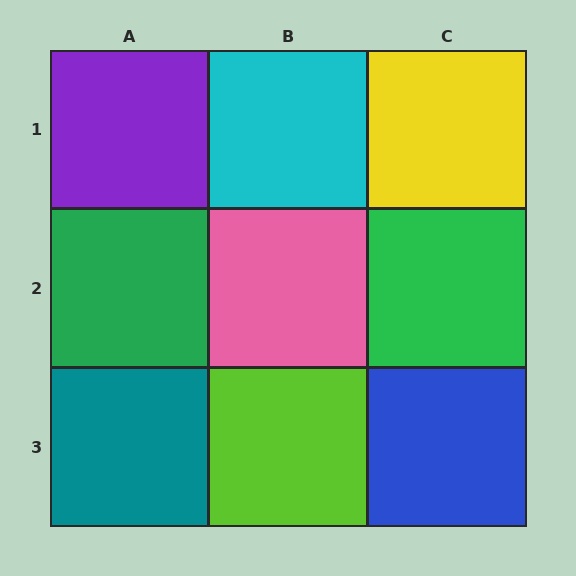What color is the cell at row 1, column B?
Cyan.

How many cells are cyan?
1 cell is cyan.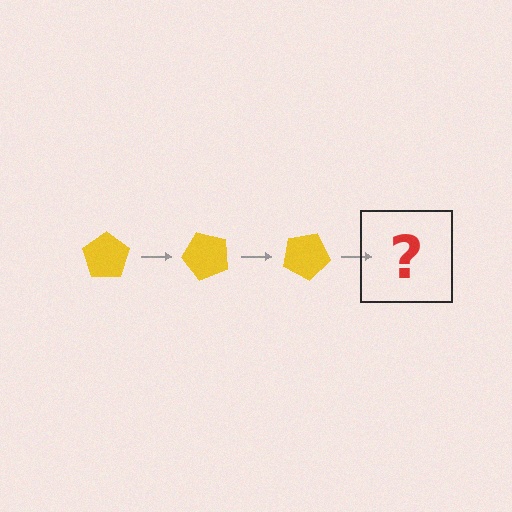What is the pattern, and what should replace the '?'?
The pattern is that the pentagon rotates 50 degrees each step. The '?' should be a yellow pentagon rotated 150 degrees.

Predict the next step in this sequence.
The next step is a yellow pentagon rotated 150 degrees.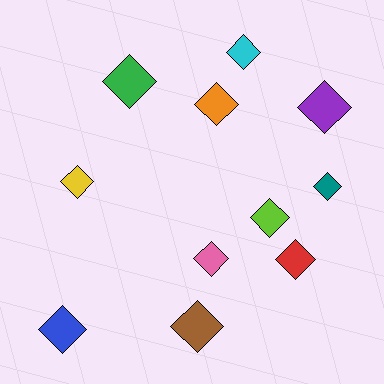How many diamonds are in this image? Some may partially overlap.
There are 11 diamonds.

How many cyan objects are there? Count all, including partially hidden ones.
There is 1 cyan object.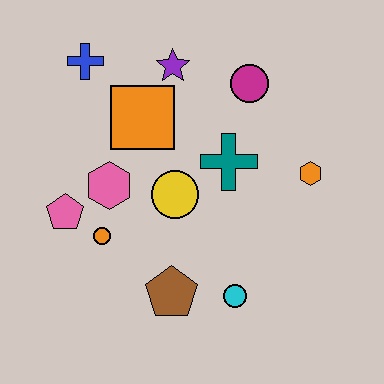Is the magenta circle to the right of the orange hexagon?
No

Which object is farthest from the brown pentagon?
The blue cross is farthest from the brown pentagon.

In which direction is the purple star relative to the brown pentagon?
The purple star is above the brown pentagon.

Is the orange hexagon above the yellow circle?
Yes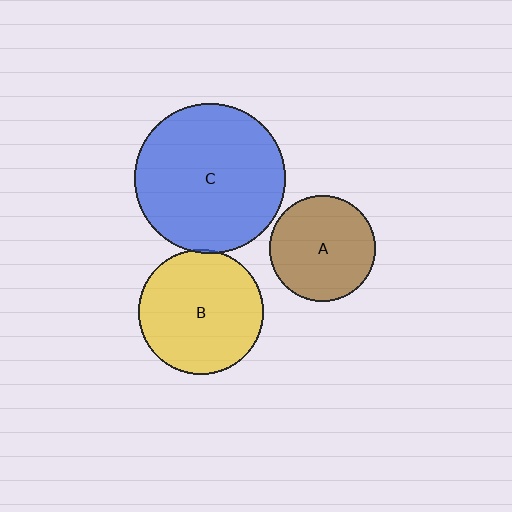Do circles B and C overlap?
Yes.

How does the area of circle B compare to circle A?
Approximately 1.4 times.